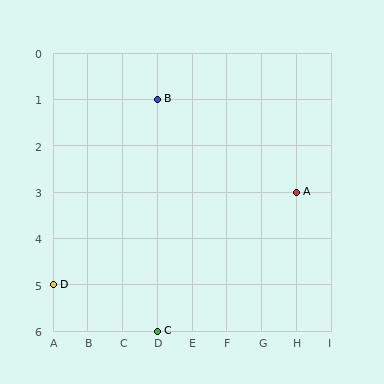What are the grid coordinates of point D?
Point D is at grid coordinates (A, 5).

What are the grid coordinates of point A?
Point A is at grid coordinates (H, 3).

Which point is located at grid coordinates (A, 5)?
Point D is at (A, 5).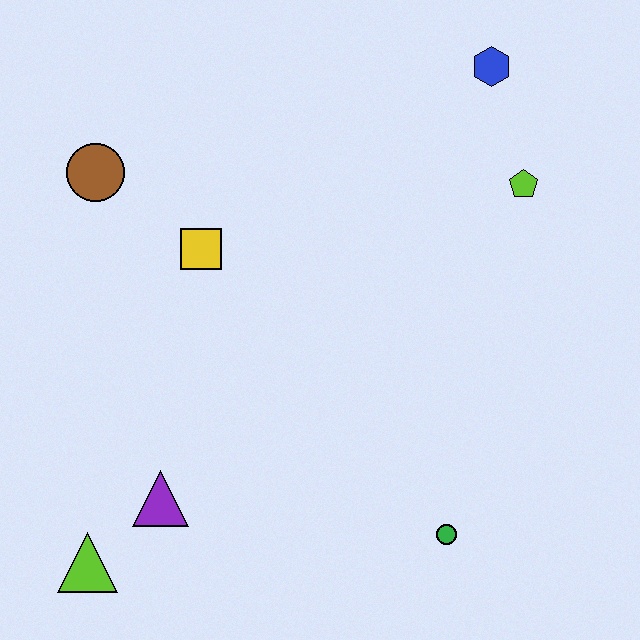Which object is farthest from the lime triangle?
The blue hexagon is farthest from the lime triangle.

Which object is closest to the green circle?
The purple triangle is closest to the green circle.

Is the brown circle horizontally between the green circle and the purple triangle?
No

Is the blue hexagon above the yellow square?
Yes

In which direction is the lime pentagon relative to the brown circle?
The lime pentagon is to the right of the brown circle.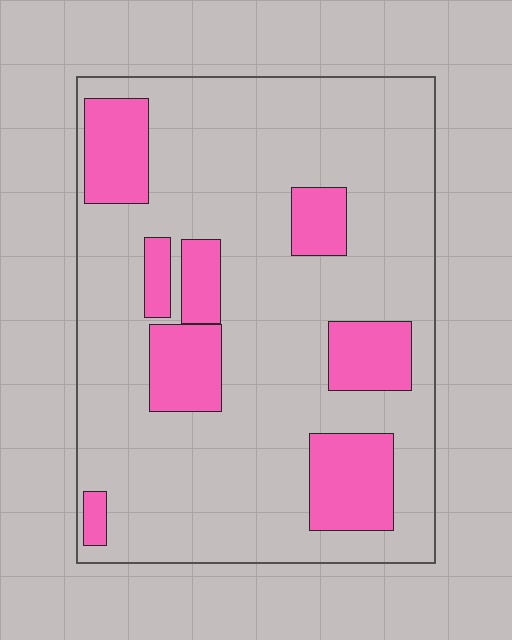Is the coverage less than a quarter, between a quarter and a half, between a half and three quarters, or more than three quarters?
Less than a quarter.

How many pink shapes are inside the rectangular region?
8.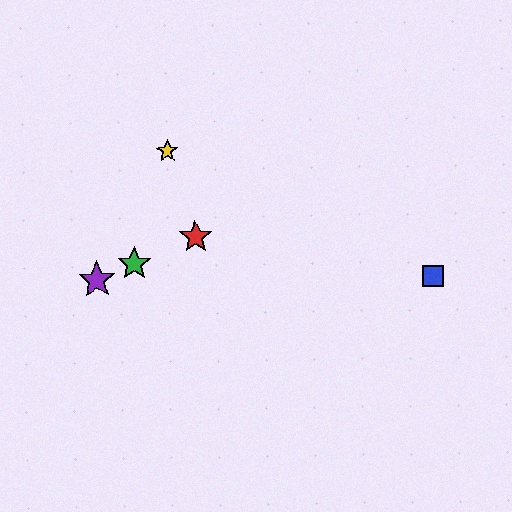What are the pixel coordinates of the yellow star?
The yellow star is at (167, 151).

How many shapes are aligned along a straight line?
3 shapes (the red star, the green star, the purple star) are aligned along a straight line.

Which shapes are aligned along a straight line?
The red star, the green star, the purple star are aligned along a straight line.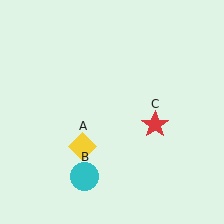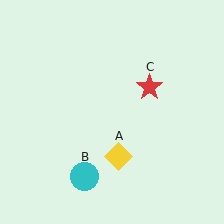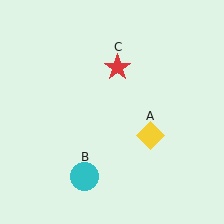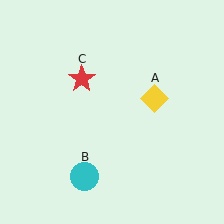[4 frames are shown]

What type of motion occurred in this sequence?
The yellow diamond (object A), red star (object C) rotated counterclockwise around the center of the scene.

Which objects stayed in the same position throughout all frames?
Cyan circle (object B) remained stationary.